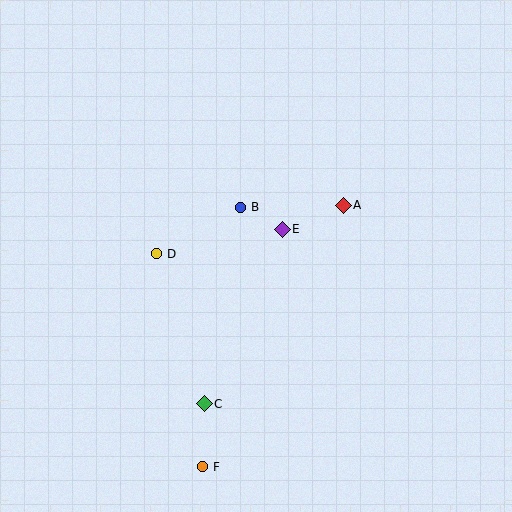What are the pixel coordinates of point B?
Point B is at (241, 207).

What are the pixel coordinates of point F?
Point F is at (203, 467).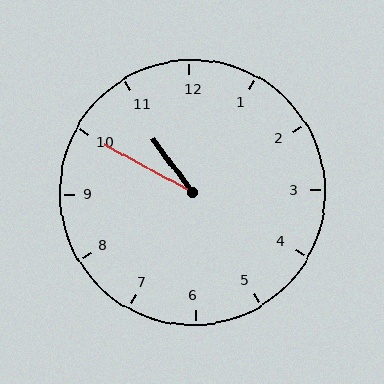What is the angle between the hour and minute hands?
Approximately 25 degrees.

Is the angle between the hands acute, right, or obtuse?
It is acute.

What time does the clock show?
10:50.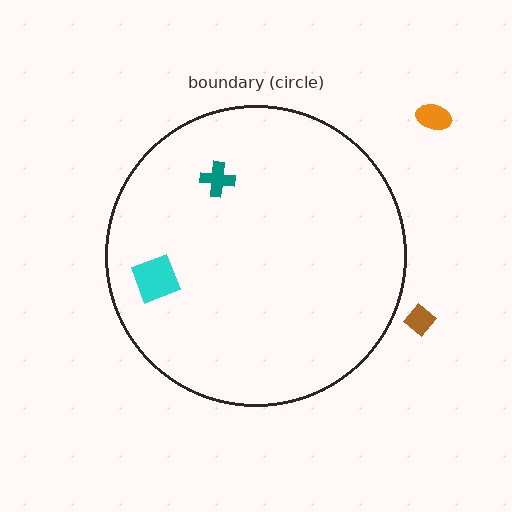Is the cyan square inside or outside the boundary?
Inside.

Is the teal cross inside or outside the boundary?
Inside.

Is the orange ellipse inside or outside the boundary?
Outside.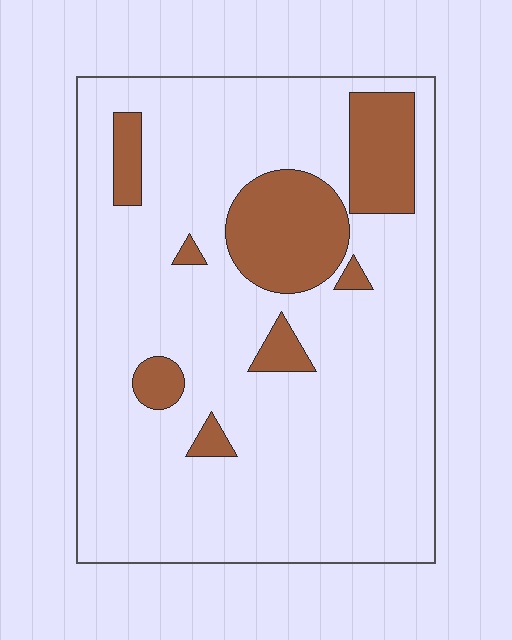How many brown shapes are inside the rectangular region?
8.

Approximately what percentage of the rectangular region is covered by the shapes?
Approximately 15%.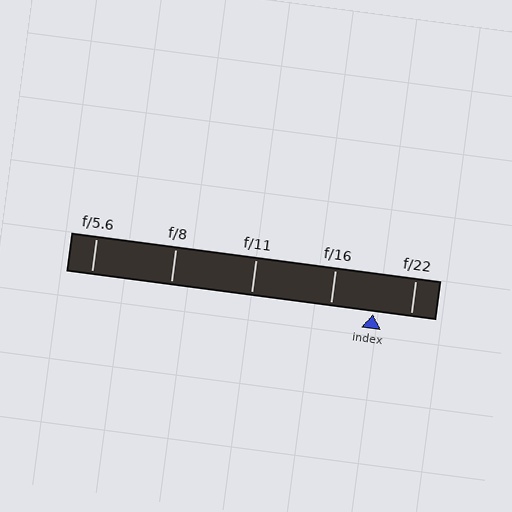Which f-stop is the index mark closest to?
The index mark is closest to f/22.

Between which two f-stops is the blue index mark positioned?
The index mark is between f/16 and f/22.